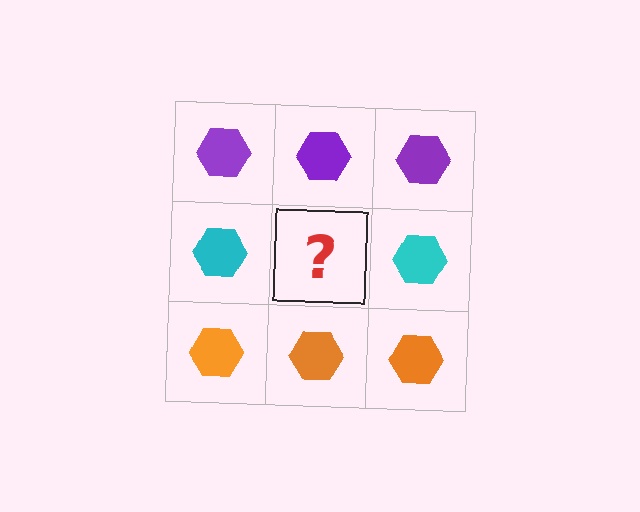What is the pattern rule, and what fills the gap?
The rule is that each row has a consistent color. The gap should be filled with a cyan hexagon.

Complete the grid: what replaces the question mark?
The question mark should be replaced with a cyan hexagon.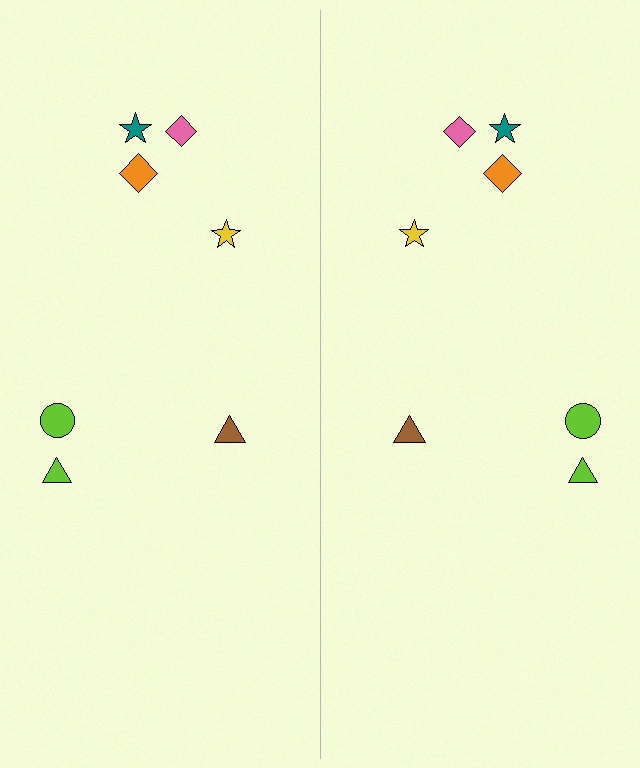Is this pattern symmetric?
Yes, this pattern has bilateral (reflection) symmetry.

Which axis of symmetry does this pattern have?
The pattern has a vertical axis of symmetry running through the center of the image.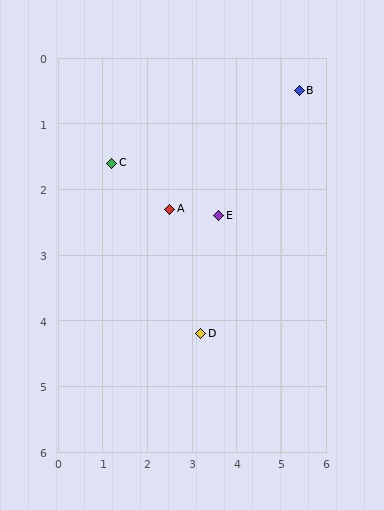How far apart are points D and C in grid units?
Points D and C are about 3.3 grid units apart.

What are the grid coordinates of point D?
Point D is at approximately (3.2, 4.2).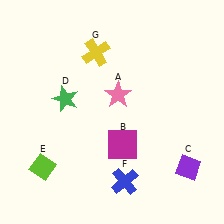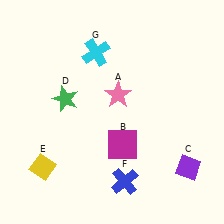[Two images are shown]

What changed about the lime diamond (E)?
In Image 1, E is lime. In Image 2, it changed to yellow.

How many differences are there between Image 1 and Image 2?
There are 2 differences between the two images.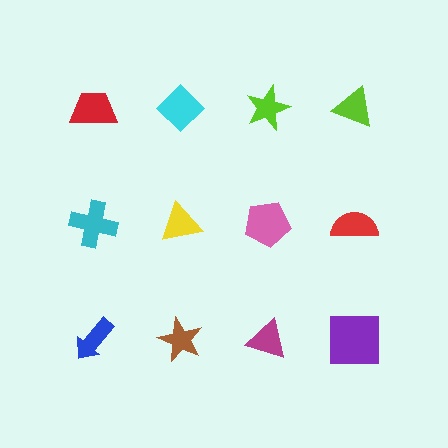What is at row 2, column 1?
A cyan cross.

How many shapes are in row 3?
4 shapes.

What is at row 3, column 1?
A blue arrow.